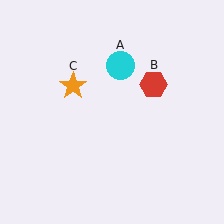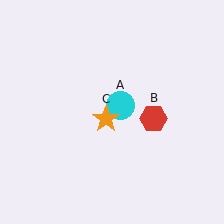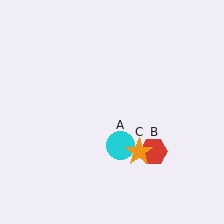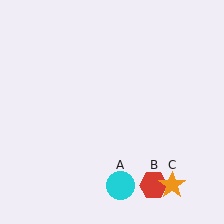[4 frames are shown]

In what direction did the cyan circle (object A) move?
The cyan circle (object A) moved down.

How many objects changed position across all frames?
3 objects changed position: cyan circle (object A), red hexagon (object B), orange star (object C).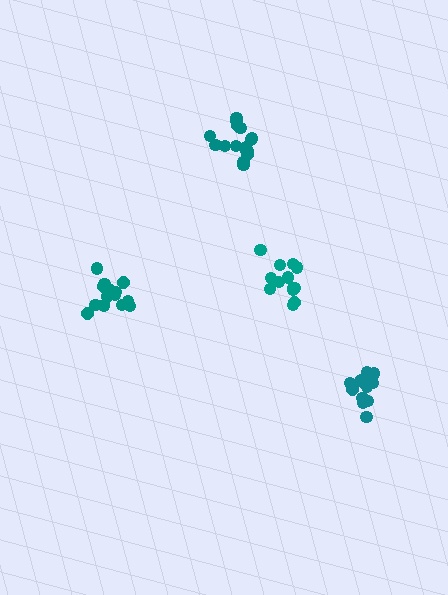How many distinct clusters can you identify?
There are 4 distinct clusters.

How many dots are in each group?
Group 1: 14 dots, Group 2: 13 dots, Group 3: 15 dots, Group 4: 16 dots (58 total).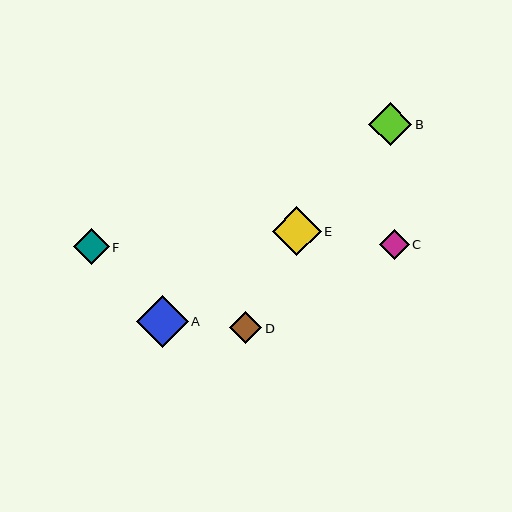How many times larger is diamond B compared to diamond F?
Diamond B is approximately 1.2 times the size of diamond F.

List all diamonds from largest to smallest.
From largest to smallest: A, E, B, F, D, C.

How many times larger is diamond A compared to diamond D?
Diamond A is approximately 1.6 times the size of diamond D.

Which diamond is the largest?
Diamond A is the largest with a size of approximately 51 pixels.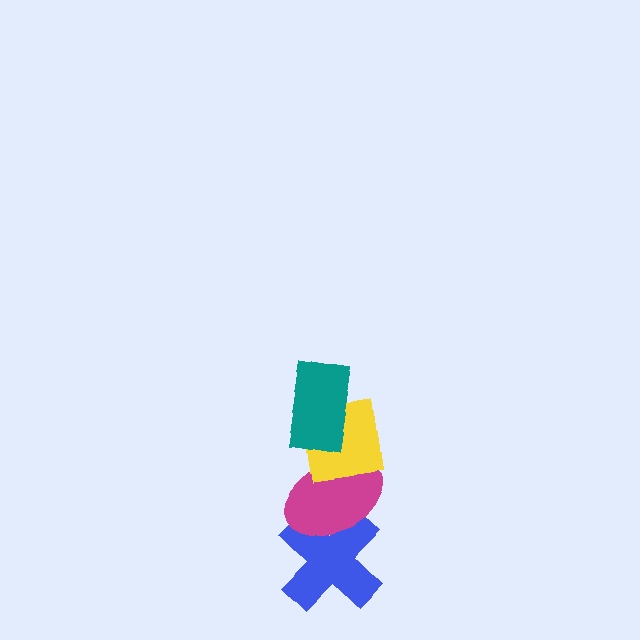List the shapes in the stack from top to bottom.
From top to bottom: the teal rectangle, the yellow square, the magenta ellipse, the blue cross.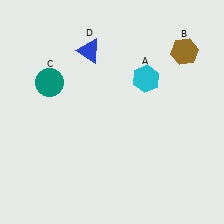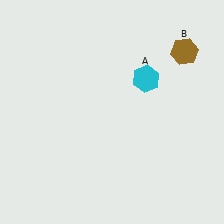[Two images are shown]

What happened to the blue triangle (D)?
The blue triangle (D) was removed in Image 2. It was in the top-left area of Image 1.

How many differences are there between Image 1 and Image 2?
There are 2 differences between the two images.